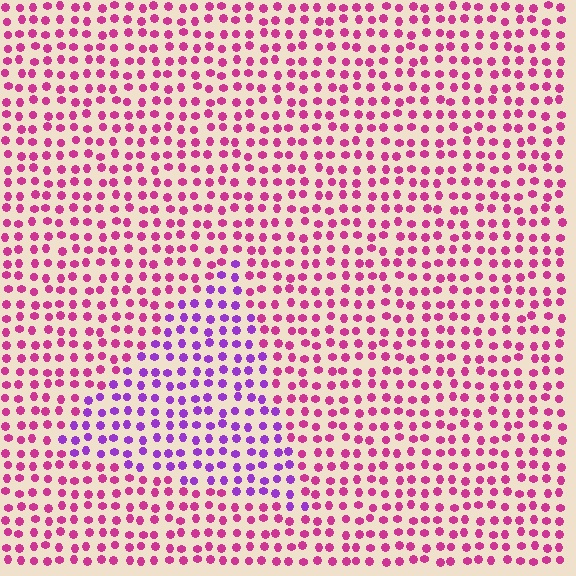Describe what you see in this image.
The image is filled with small magenta elements in a uniform arrangement. A triangle-shaped region is visible where the elements are tinted to a slightly different hue, forming a subtle color boundary.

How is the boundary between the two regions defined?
The boundary is defined purely by a slight shift in hue (about 43 degrees). Spacing, size, and orientation are identical on both sides.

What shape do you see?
I see a triangle.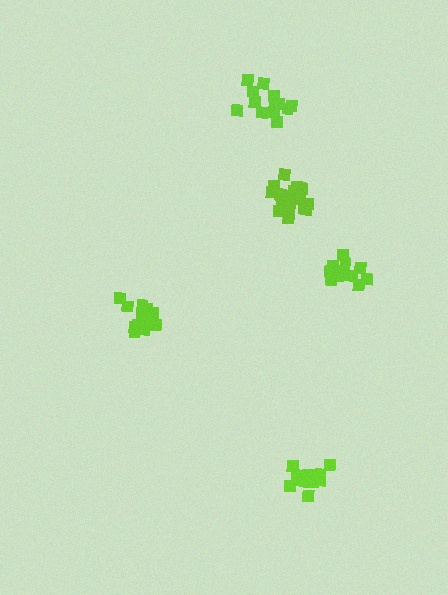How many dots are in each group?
Group 1: 13 dots, Group 2: 17 dots, Group 3: 13 dots, Group 4: 15 dots, Group 5: 18 dots (76 total).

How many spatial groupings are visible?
There are 5 spatial groupings.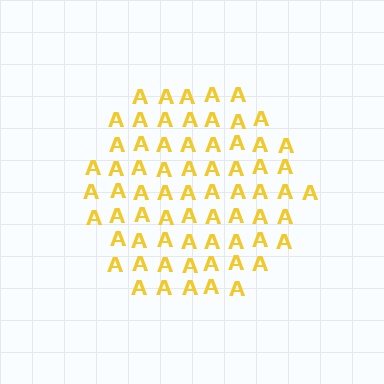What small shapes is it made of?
It is made of small letter A's.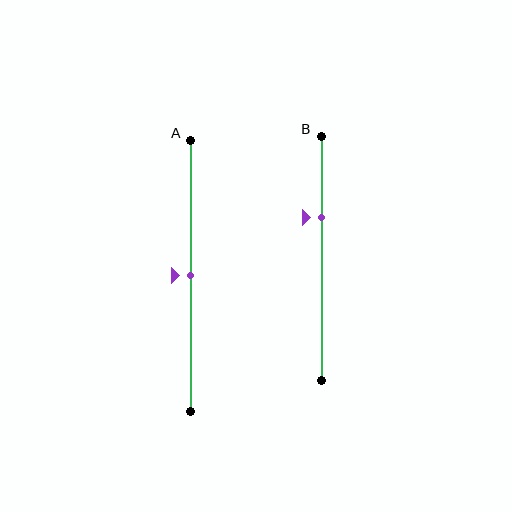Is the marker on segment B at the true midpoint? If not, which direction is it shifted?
No, the marker on segment B is shifted upward by about 17% of the segment length.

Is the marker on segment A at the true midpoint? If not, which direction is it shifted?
Yes, the marker on segment A is at the true midpoint.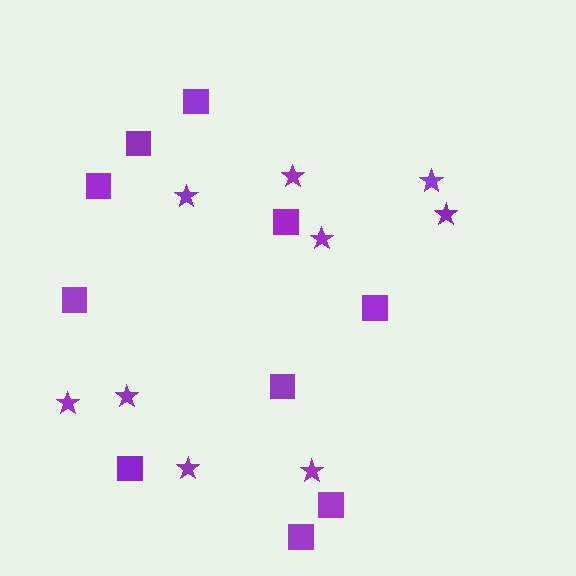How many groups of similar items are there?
There are 2 groups: one group of stars (9) and one group of squares (10).